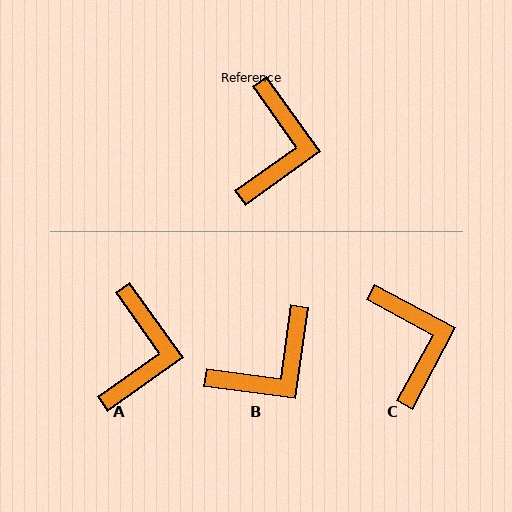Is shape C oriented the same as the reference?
No, it is off by about 26 degrees.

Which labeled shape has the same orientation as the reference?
A.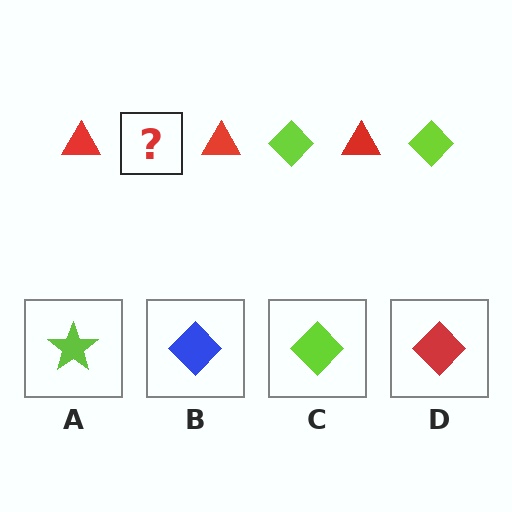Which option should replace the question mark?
Option C.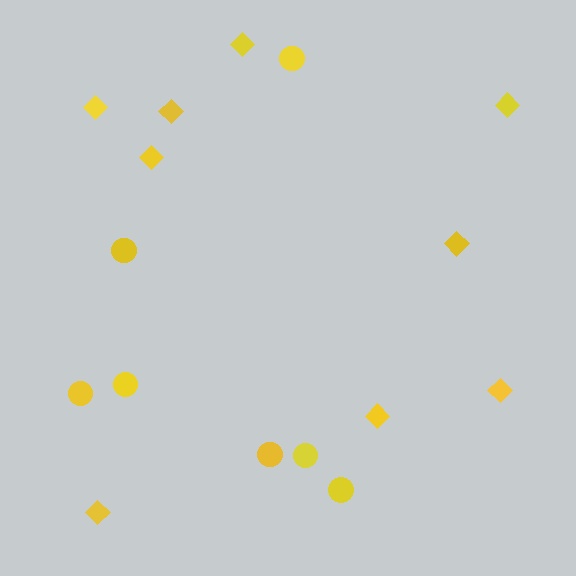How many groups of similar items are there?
There are 2 groups: one group of circles (7) and one group of diamonds (9).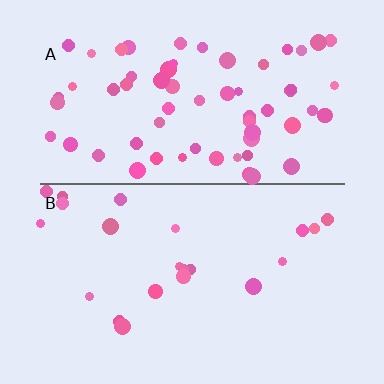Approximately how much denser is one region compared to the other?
Approximately 3.0× — region A over region B.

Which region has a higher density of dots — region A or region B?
A (the top).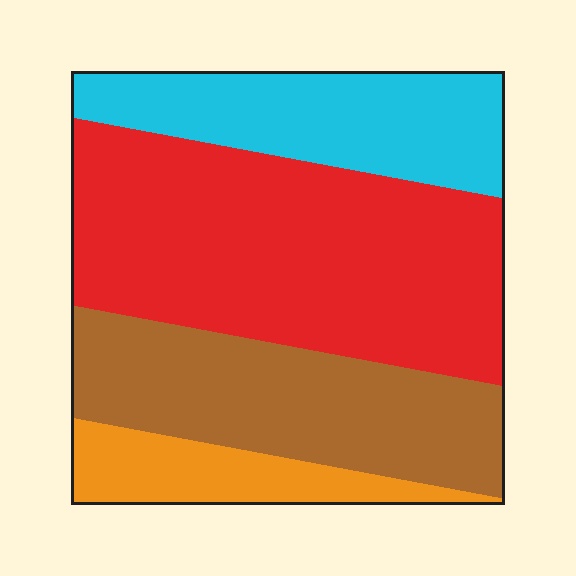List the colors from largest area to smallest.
From largest to smallest: red, brown, cyan, orange.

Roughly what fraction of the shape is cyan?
Cyan takes up less than a quarter of the shape.